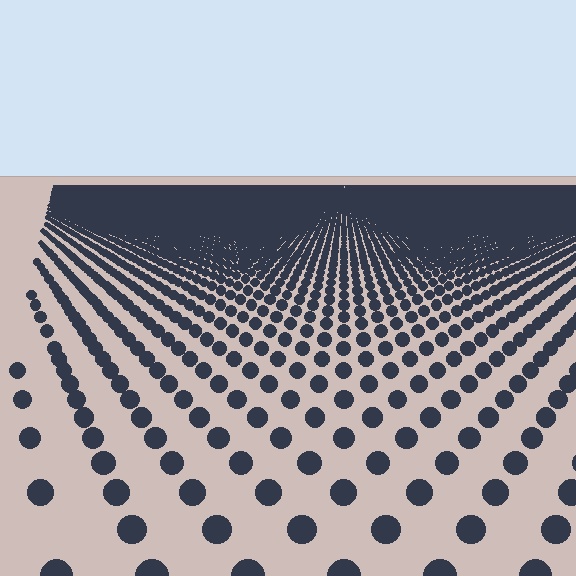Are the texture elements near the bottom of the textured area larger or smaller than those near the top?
Larger. Near the bottom, elements are closer to the viewer and appear at a bigger on-screen size.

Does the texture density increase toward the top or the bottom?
Density increases toward the top.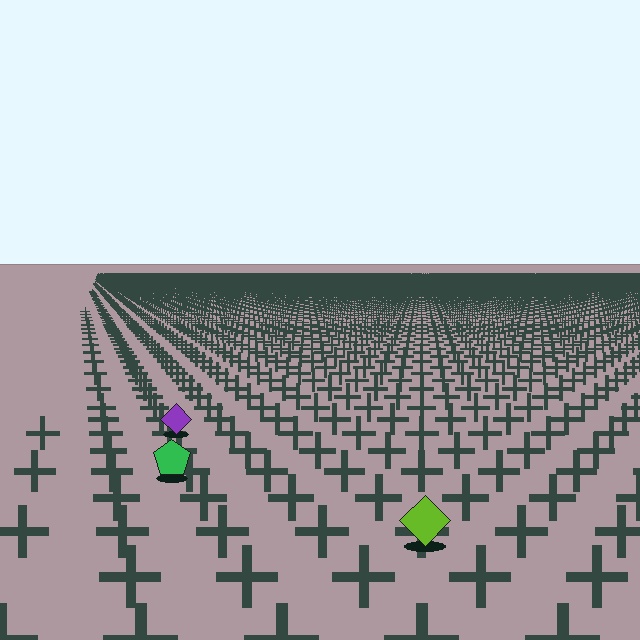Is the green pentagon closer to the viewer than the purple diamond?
Yes. The green pentagon is closer — you can tell from the texture gradient: the ground texture is coarser near it.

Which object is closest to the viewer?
The lime diamond is closest. The texture marks near it are larger and more spread out.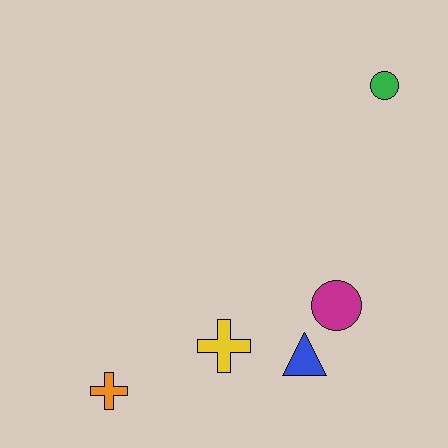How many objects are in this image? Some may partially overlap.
There are 5 objects.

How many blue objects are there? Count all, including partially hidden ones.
There is 1 blue object.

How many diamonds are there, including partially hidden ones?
There are no diamonds.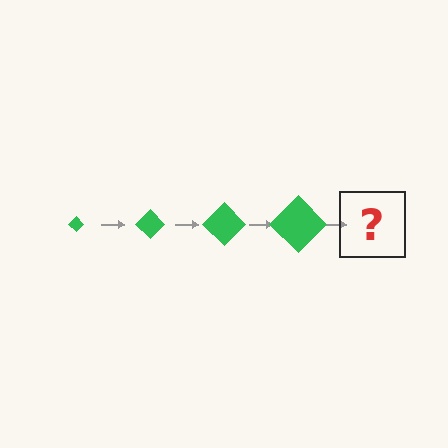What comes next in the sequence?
The next element should be a green diamond, larger than the previous one.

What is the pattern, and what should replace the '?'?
The pattern is that the diamond gets progressively larger each step. The '?' should be a green diamond, larger than the previous one.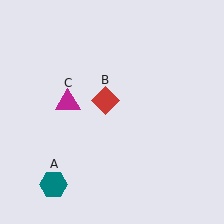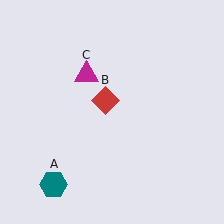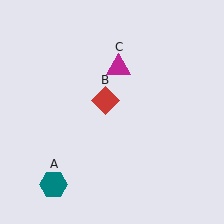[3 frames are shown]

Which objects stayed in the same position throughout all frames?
Teal hexagon (object A) and red diamond (object B) remained stationary.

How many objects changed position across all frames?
1 object changed position: magenta triangle (object C).